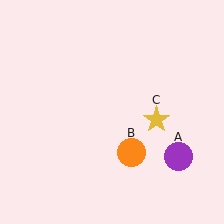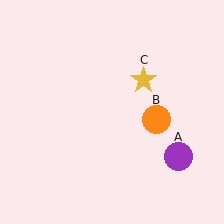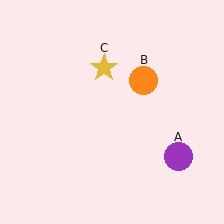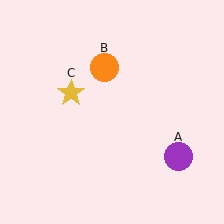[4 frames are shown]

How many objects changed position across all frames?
2 objects changed position: orange circle (object B), yellow star (object C).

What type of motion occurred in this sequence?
The orange circle (object B), yellow star (object C) rotated counterclockwise around the center of the scene.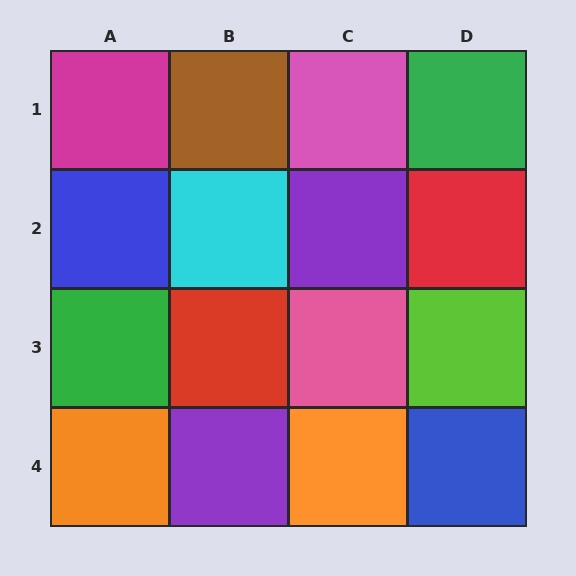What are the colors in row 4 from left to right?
Orange, purple, orange, blue.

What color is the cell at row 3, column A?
Green.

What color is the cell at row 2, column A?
Blue.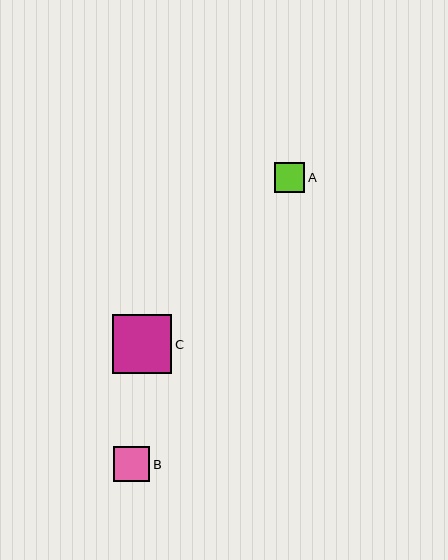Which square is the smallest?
Square A is the smallest with a size of approximately 30 pixels.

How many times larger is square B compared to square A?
Square B is approximately 1.2 times the size of square A.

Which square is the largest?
Square C is the largest with a size of approximately 59 pixels.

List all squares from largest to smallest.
From largest to smallest: C, B, A.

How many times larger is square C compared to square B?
Square C is approximately 1.7 times the size of square B.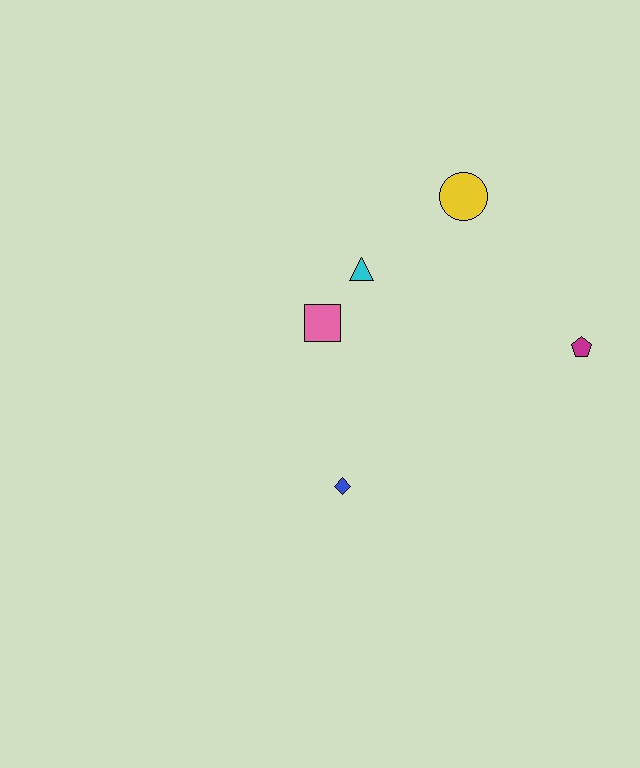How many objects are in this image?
There are 5 objects.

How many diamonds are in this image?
There is 1 diamond.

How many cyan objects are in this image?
There is 1 cyan object.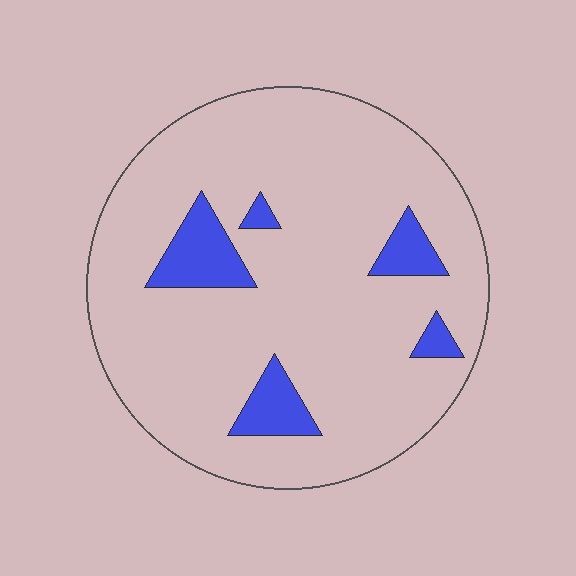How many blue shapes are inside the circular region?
5.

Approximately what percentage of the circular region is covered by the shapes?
Approximately 10%.